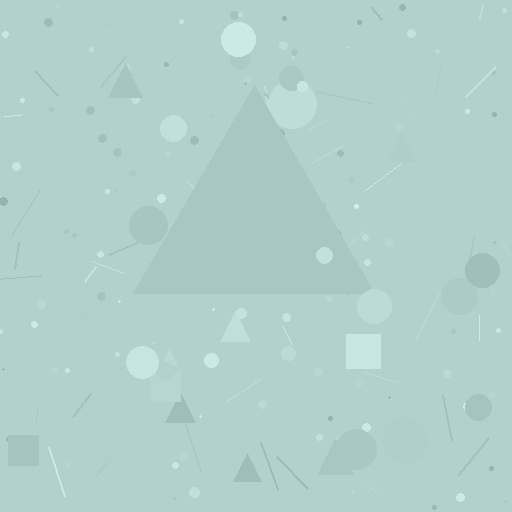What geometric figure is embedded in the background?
A triangle is embedded in the background.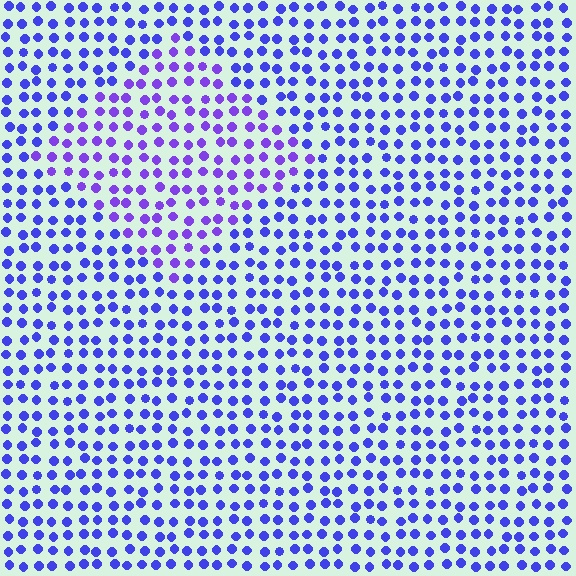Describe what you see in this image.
The image is filled with small blue elements in a uniform arrangement. A diamond-shaped region is visible where the elements are tinted to a slightly different hue, forming a subtle color boundary.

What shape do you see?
I see a diamond.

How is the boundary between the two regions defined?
The boundary is defined purely by a slight shift in hue (about 25 degrees). Spacing, size, and orientation are identical on both sides.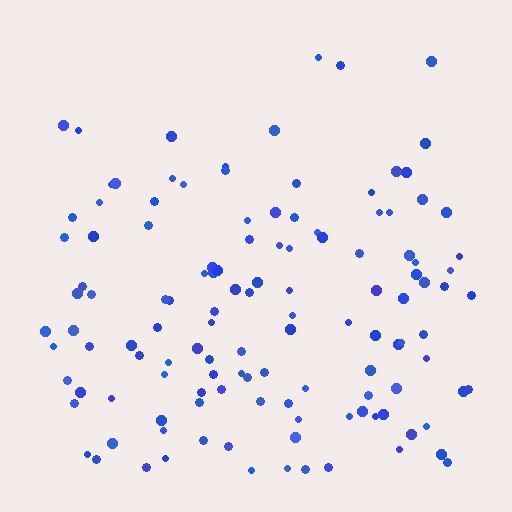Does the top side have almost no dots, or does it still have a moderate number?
Still a moderate number, just noticeably fewer than the bottom.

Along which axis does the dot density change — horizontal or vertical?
Vertical.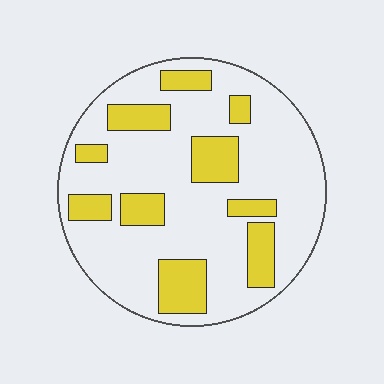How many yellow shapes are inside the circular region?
10.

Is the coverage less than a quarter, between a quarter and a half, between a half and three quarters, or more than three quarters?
Between a quarter and a half.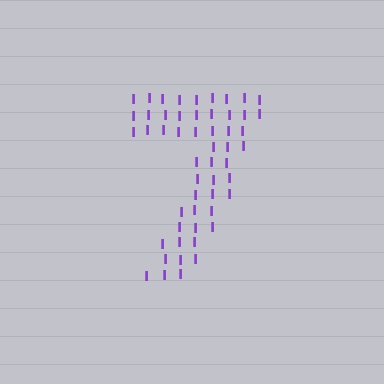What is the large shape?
The large shape is the digit 7.